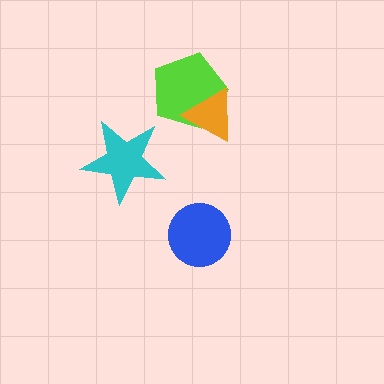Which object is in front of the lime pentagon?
The orange triangle is in front of the lime pentagon.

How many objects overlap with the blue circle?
0 objects overlap with the blue circle.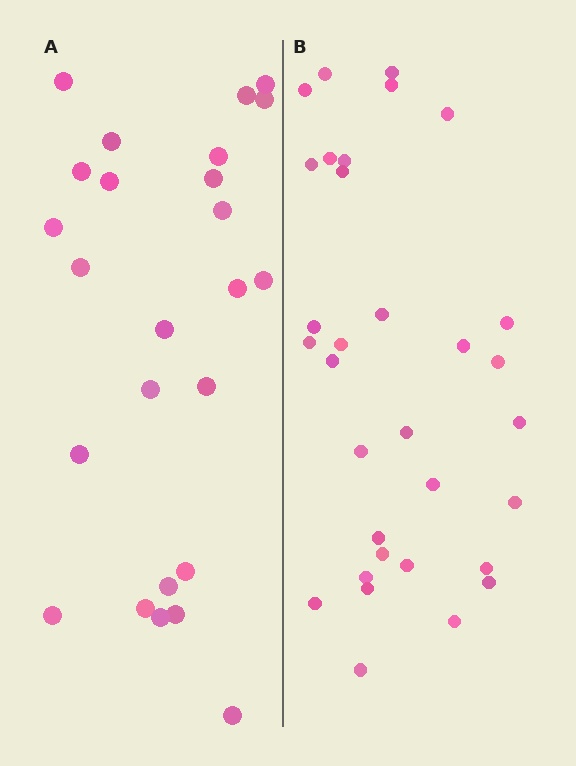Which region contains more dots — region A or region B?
Region B (the right region) has more dots.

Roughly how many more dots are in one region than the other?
Region B has roughly 8 or so more dots than region A.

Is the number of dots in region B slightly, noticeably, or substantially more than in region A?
Region B has noticeably more, but not dramatically so. The ratio is roughly 1.3 to 1.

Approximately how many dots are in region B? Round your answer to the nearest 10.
About 30 dots. (The exact count is 32, which rounds to 30.)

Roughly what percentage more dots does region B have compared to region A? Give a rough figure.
About 30% more.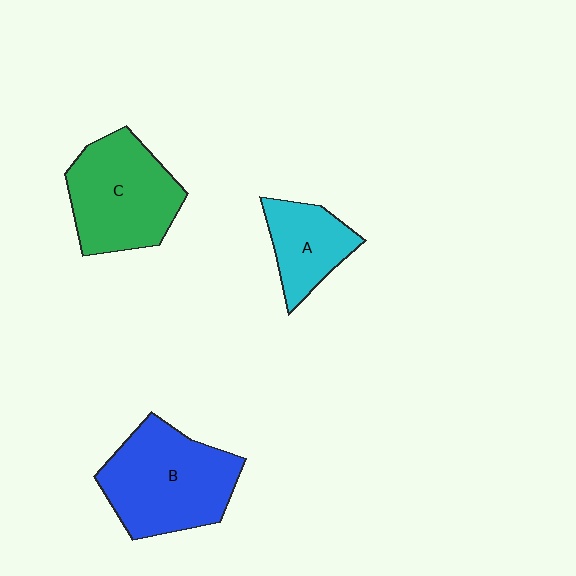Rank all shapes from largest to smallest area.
From largest to smallest: B (blue), C (green), A (cyan).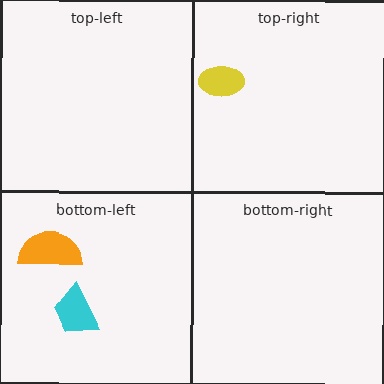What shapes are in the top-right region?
The yellow ellipse.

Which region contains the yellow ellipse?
The top-right region.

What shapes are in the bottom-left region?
The orange semicircle, the cyan trapezoid.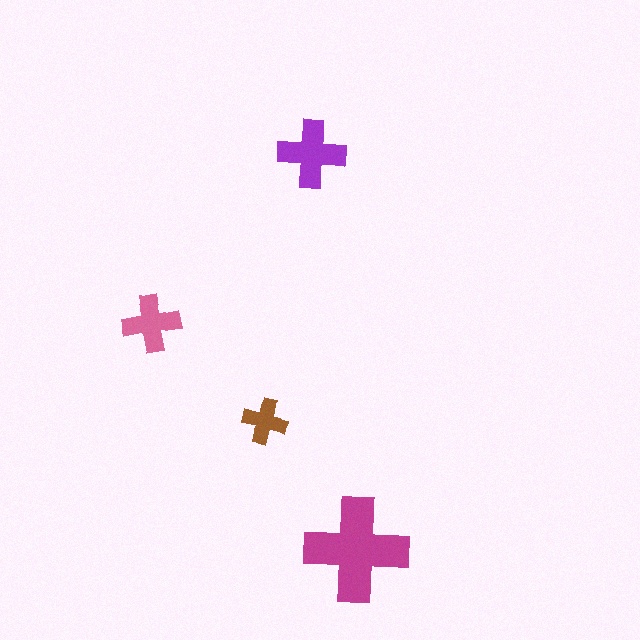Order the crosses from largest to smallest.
the magenta one, the purple one, the pink one, the brown one.